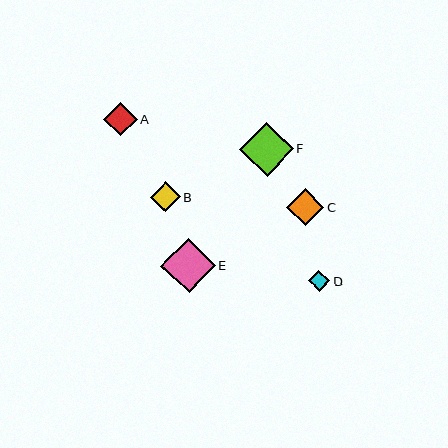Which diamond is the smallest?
Diamond D is the smallest with a size of approximately 21 pixels.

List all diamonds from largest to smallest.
From largest to smallest: E, F, C, A, B, D.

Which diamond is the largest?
Diamond E is the largest with a size of approximately 55 pixels.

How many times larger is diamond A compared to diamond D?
Diamond A is approximately 1.6 times the size of diamond D.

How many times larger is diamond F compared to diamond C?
Diamond F is approximately 1.4 times the size of diamond C.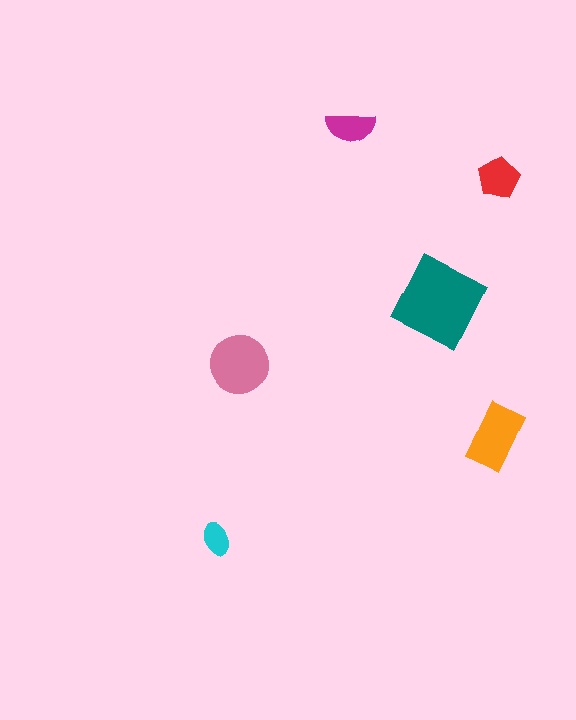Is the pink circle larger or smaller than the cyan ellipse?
Larger.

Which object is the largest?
The teal diamond.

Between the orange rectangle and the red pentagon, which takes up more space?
The orange rectangle.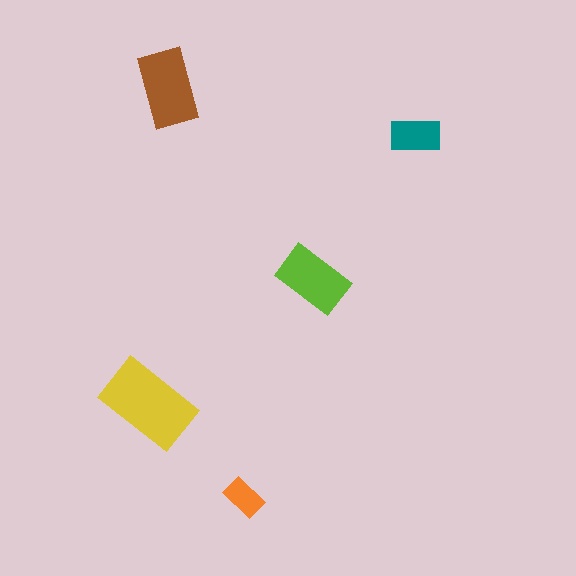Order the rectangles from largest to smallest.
the yellow one, the brown one, the lime one, the teal one, the orange one.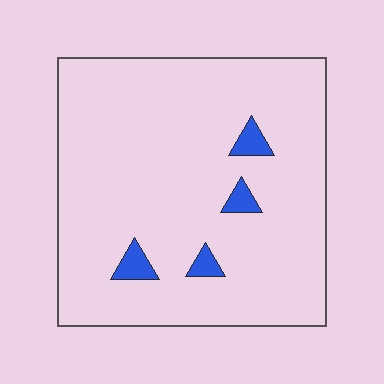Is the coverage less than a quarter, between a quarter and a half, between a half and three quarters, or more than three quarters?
Less than a quarter.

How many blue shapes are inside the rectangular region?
4.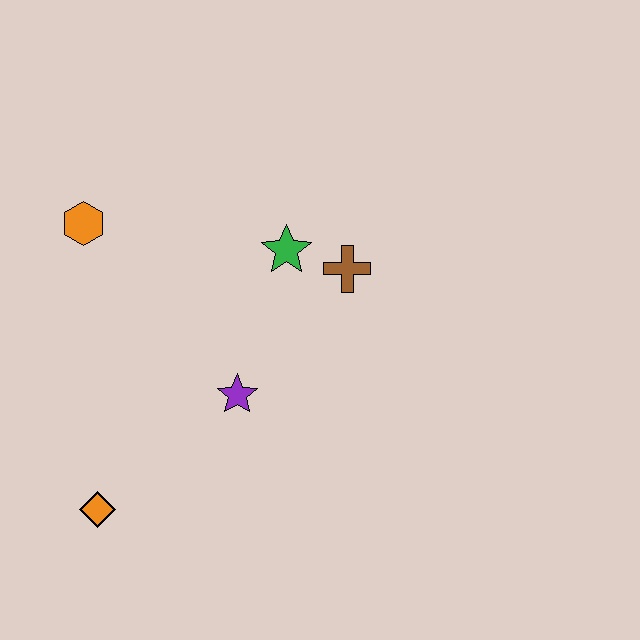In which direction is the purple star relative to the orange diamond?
The purple star is to the right of the orange diamond.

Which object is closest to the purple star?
The green star is closest to the purple star.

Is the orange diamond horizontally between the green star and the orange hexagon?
Yes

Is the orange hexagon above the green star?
Yes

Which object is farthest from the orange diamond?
The brown cross is farthest from the orange diamond.